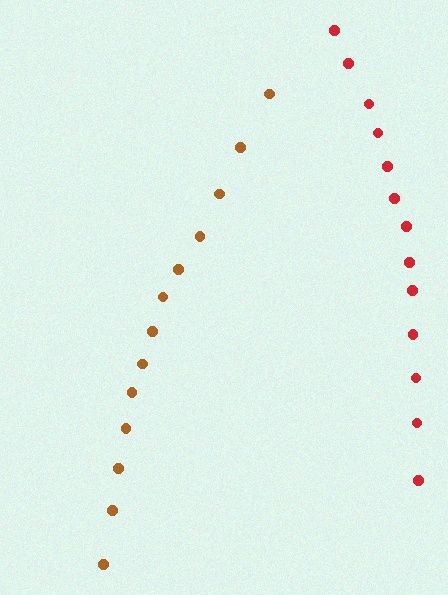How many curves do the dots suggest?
There are 2 distinct paths.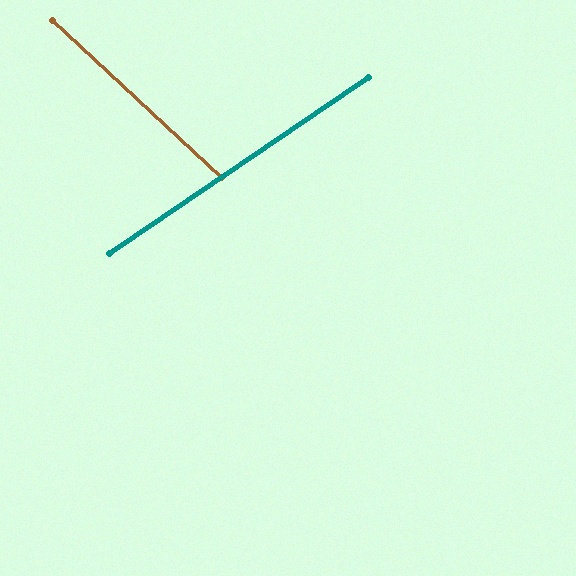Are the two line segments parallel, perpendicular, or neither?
Neither parallel nor perpendicular — they differ by about 77°.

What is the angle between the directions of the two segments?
Approximately 77 degrees.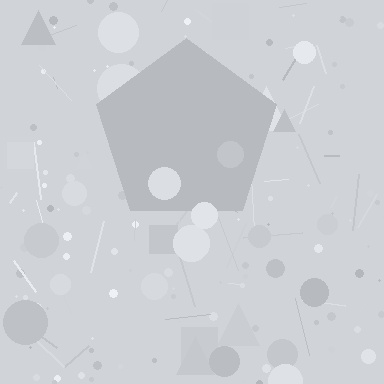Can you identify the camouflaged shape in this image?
The camouflaged shape is a pentagon.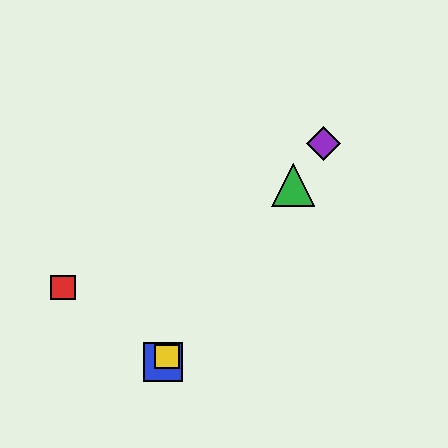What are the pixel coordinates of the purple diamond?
The purple diamond is at (323, 144).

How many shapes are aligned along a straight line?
4 shapes (the blue square, the green triangle, the yellow square, the purple diamond) are aligned along a straight line.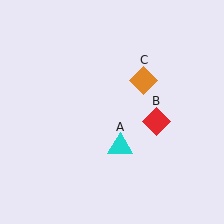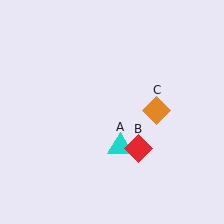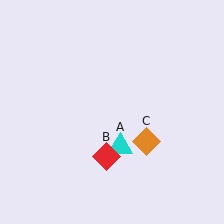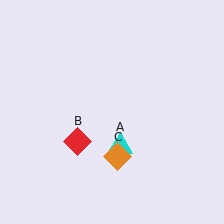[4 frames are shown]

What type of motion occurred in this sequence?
The red diamond (object B), orange diamond (object C) rotated clockwise around the center of the scene.